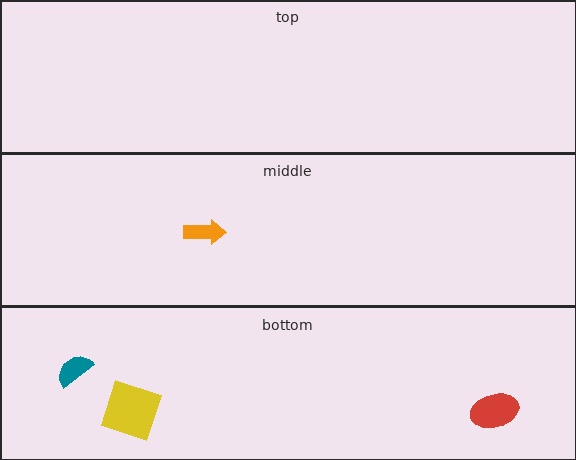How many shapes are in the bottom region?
3.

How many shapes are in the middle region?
1.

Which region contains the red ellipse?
The bottom region.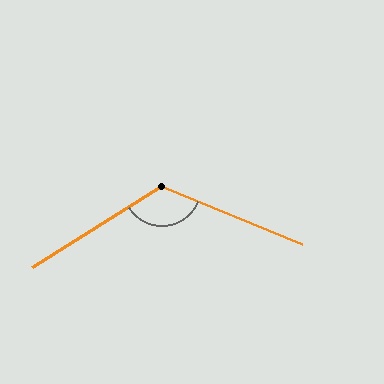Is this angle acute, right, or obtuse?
It is obtuse.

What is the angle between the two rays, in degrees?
Approximately 126 degrees.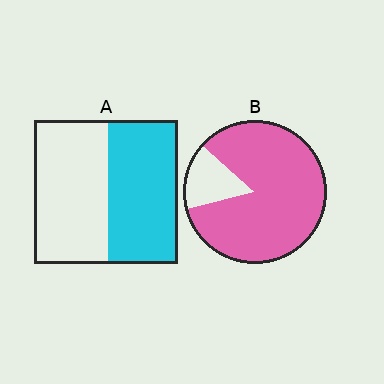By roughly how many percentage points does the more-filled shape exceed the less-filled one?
By roughly 35 percentage points (B over A).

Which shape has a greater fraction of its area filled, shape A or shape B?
Shape B.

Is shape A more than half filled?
Roughly half.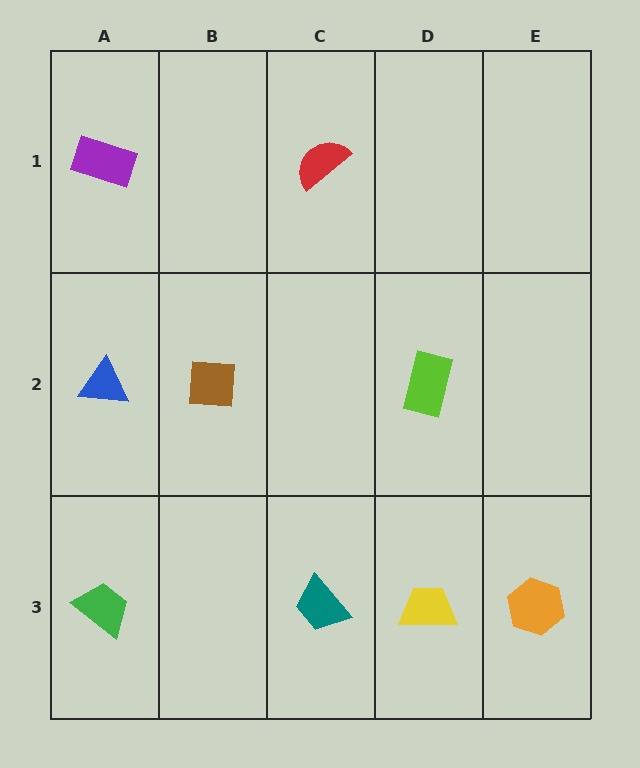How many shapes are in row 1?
2 shapes.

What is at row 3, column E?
An orange hexagon.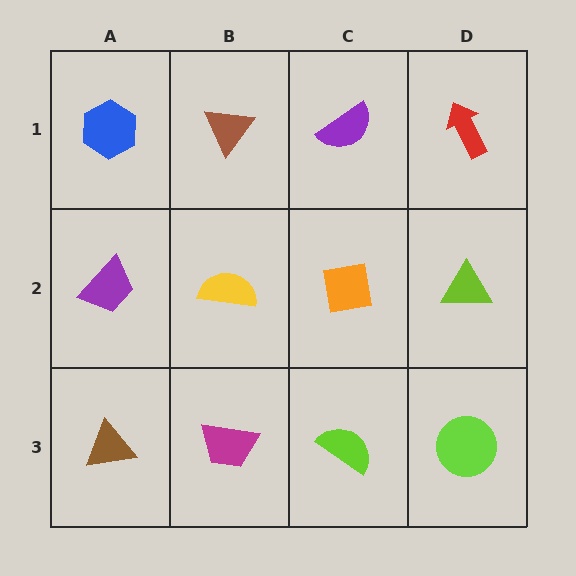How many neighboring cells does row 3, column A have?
2.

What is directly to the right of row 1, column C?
A red arrow.